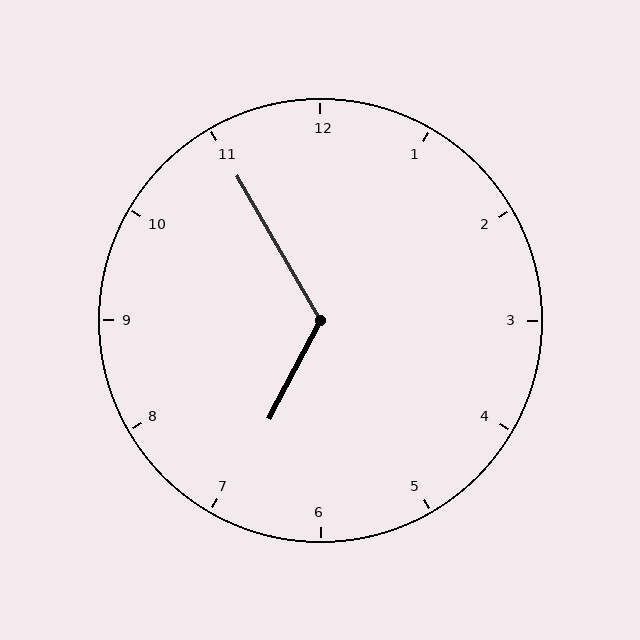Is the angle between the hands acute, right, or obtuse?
It is obtuse.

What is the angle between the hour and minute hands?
Approximately 122 degrees.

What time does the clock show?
6:55.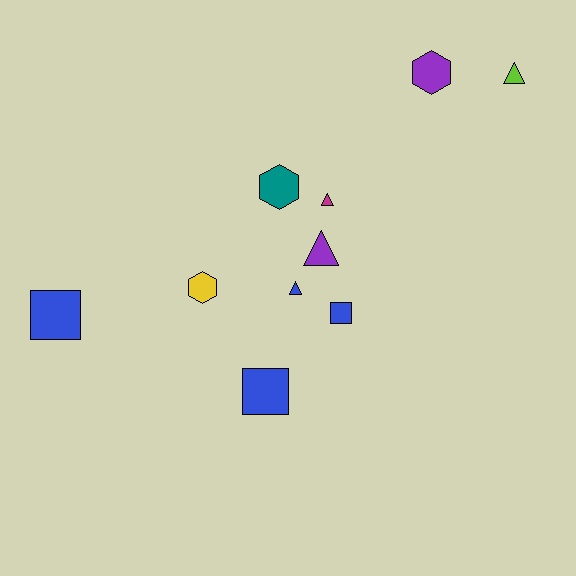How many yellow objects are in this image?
There is 1 yellow object.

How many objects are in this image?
There are 10 objects.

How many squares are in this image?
There are 3 squares.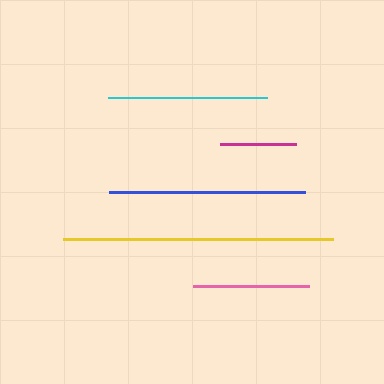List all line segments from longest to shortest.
From longest to shortest: yellow, blue, cyan, pink, magenta.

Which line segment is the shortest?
The magenta line is the shortest at approximately 76 pixels.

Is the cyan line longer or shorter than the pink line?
The cyan line is longer than the pink line.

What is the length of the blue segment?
The blue segment is approximately 196 pixels long.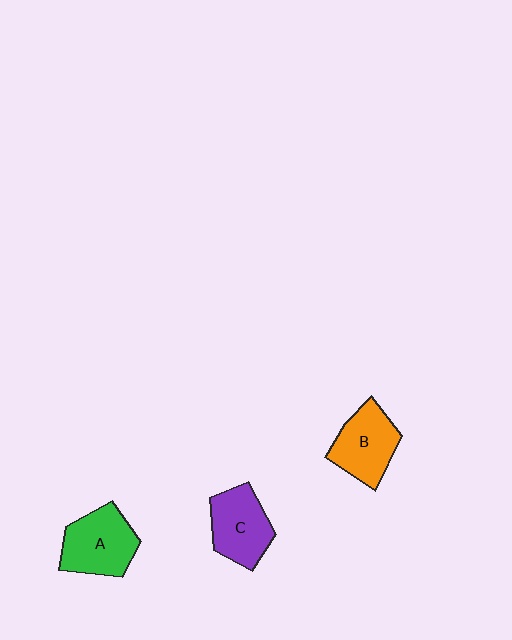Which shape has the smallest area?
Shape C (purple).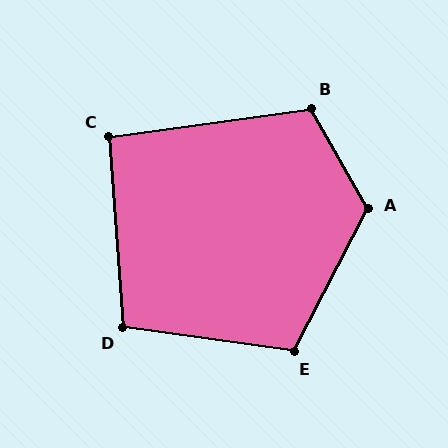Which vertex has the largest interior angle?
A, at approximately 123 degrees.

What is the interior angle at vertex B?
Approximately 112 degrees (obtuse).